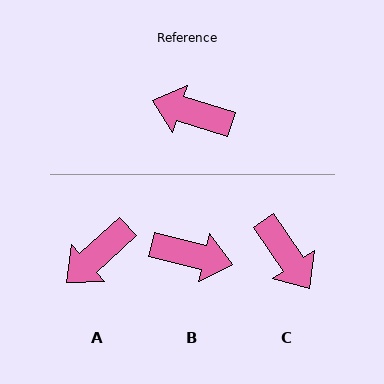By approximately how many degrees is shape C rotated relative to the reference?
Approximately 141 degrees counter-clockwise.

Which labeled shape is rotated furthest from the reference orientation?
B, about 177 degrees away.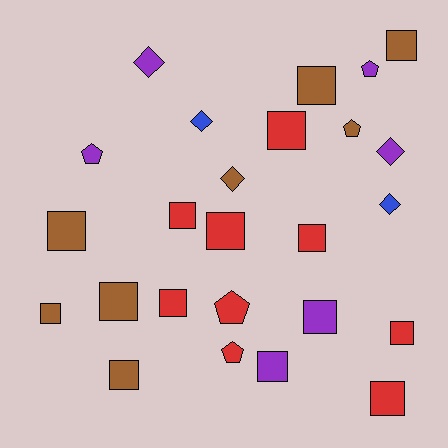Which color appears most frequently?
Red, with 9 objects.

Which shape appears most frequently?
Square, with 15 objects.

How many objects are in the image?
There are 25 objects.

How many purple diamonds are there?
There are 2 purple diamonds.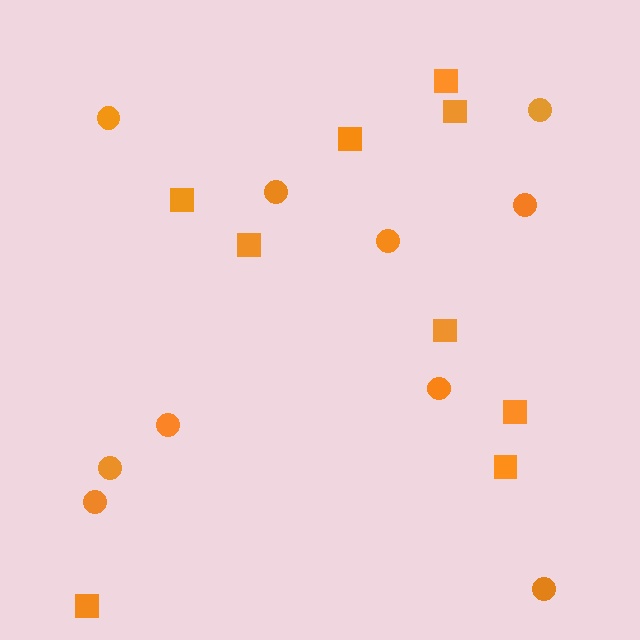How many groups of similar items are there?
There are 2 groups: one group of squares (9) and one group of circles (10).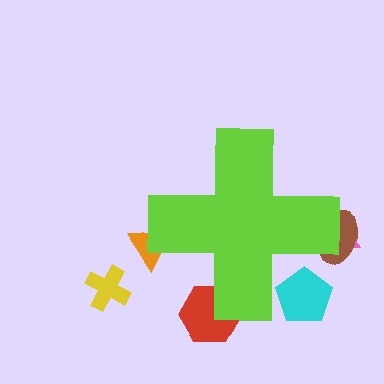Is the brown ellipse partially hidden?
Yes, the brown ellipse is partially hidden behind the lime cross.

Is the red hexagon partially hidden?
Yes, the red hexagon is partially hidden behind the lime cross.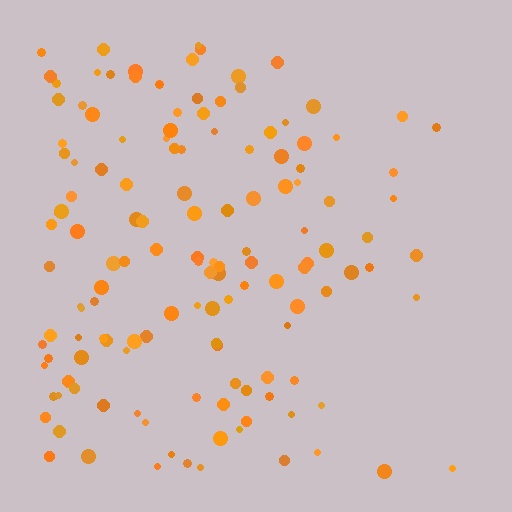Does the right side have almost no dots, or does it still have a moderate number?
Still a moderate number, just noticeably fewer than the left.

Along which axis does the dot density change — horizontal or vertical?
Horizontal.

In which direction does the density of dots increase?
From right to left, with the left side densest.